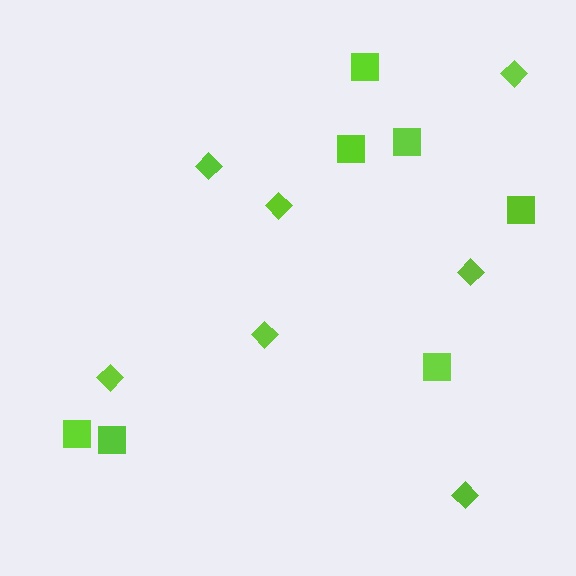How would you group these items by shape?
There are 2 groups: one group of diamonds (7) and one group of squares (7).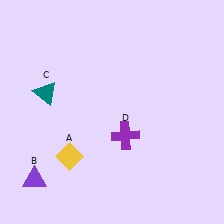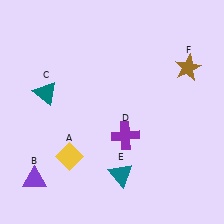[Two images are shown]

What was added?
A teal triangle (E), a brown star (F) were added in Image 2.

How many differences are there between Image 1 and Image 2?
There are 2 differences between the two images.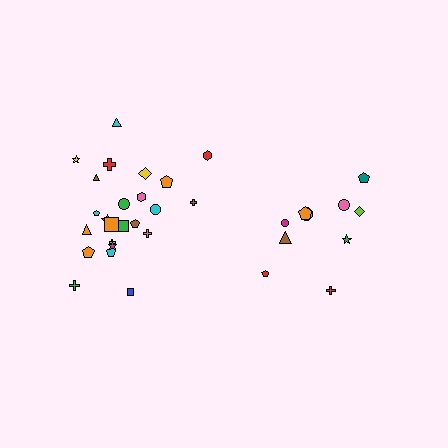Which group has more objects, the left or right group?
The left group.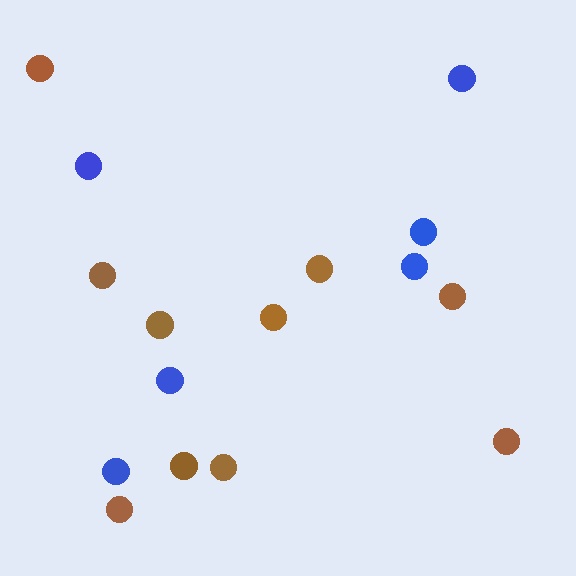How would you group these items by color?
There are 2 groups: one group of brown circles (10) and one group of blue circles (6).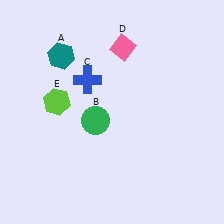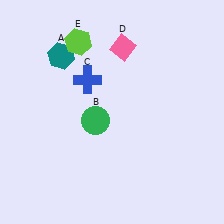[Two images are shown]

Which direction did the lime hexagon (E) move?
The lime hexagon (E) moved up.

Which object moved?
The lime hexagon (E) moved up.